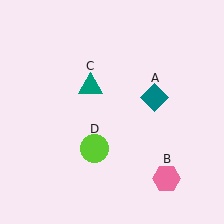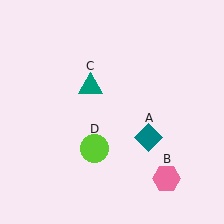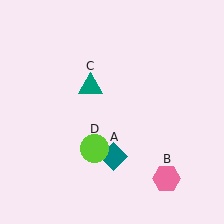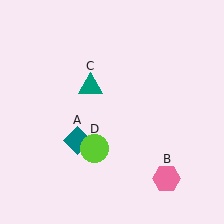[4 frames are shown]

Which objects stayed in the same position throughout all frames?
Pink hexagon (object B) and teal triangle (object C) and lime circle (object D) remained stationary.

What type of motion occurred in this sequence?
The teal diamond (object A) rotated clockwise around the center of the scene.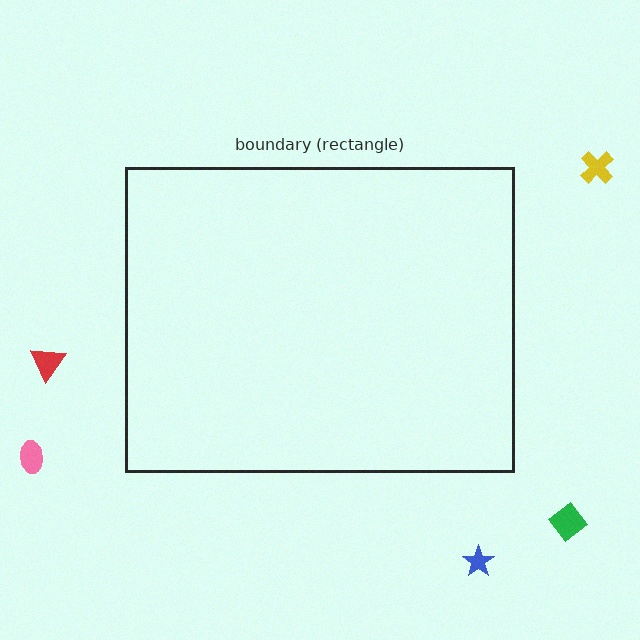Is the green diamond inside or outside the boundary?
Outside.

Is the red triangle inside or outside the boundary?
Outside.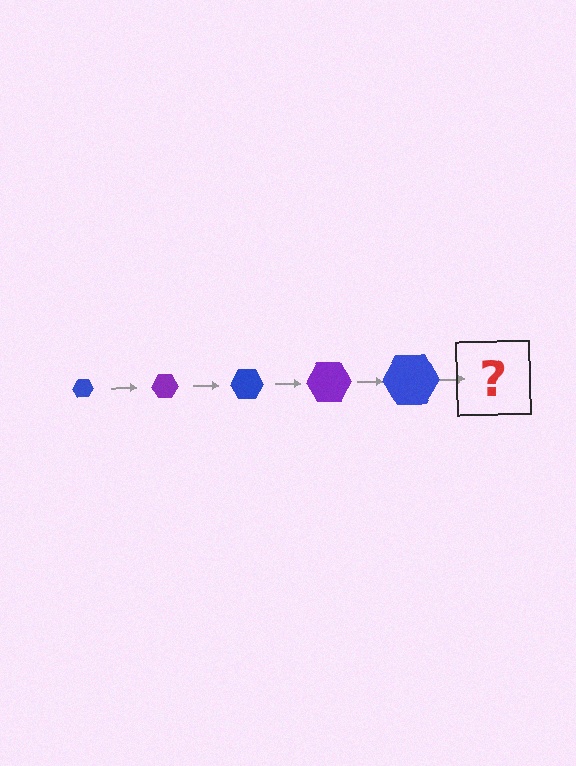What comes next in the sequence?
The next element should be a purple hexagon, larger than the previous one.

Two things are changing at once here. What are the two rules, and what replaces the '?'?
The two rules are that the hexagon grows larger each step and the color cycles through blue and purple. The '?' should be a purple hexagon, larger than the previous one.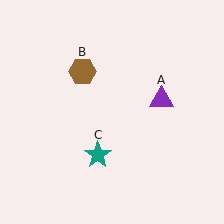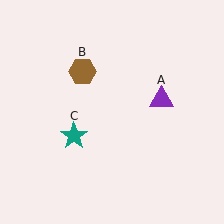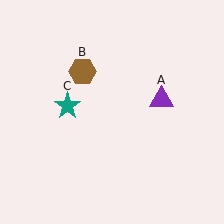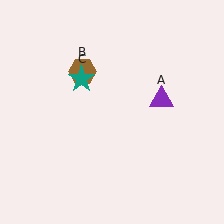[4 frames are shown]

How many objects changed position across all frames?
1 object changed position: teal star (object C).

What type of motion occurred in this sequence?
The teal star (object C) rotated clockwise around the center of the scene.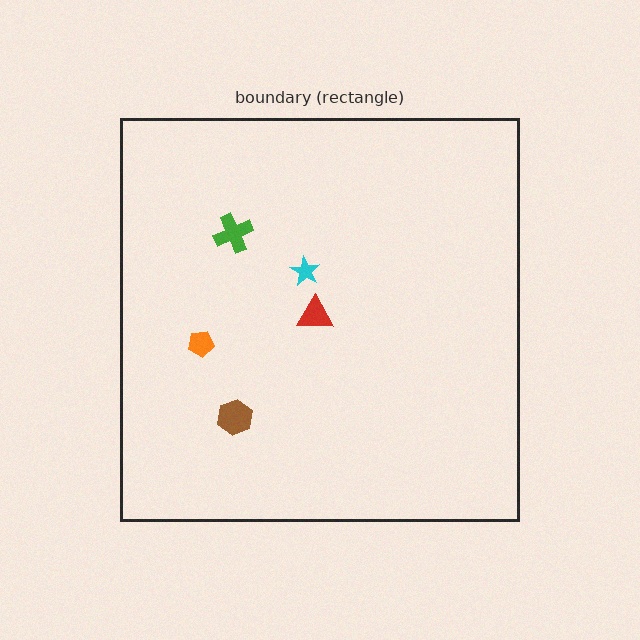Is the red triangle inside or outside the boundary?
Inside.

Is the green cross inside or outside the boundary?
Inside.